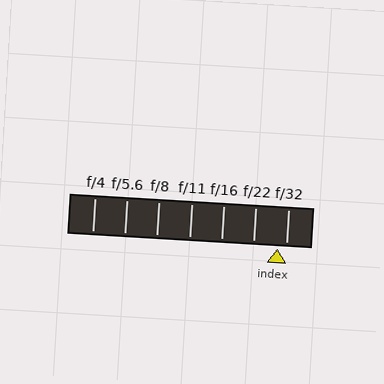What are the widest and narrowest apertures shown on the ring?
The widest aperture shown is f/4 and the narrowest is f/32.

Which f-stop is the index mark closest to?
The index mark is closest to f/32.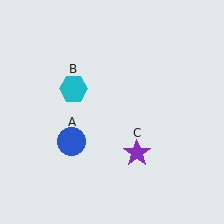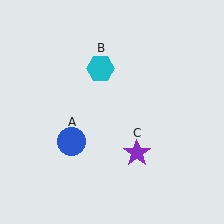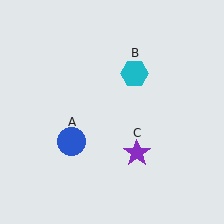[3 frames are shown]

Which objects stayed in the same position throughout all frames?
Blue circle (object A) and purple star (object C) remained stationary.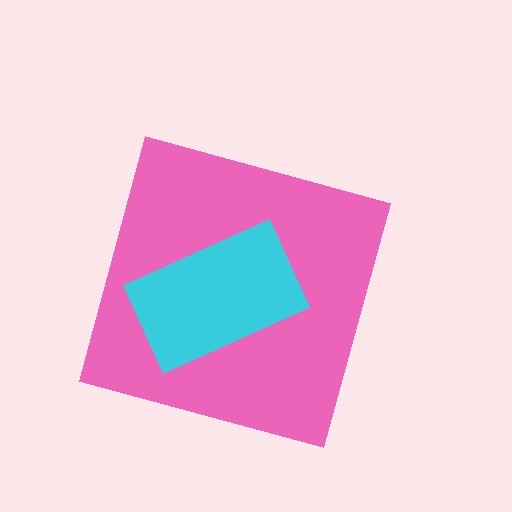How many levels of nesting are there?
2.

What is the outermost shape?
The pink diamond.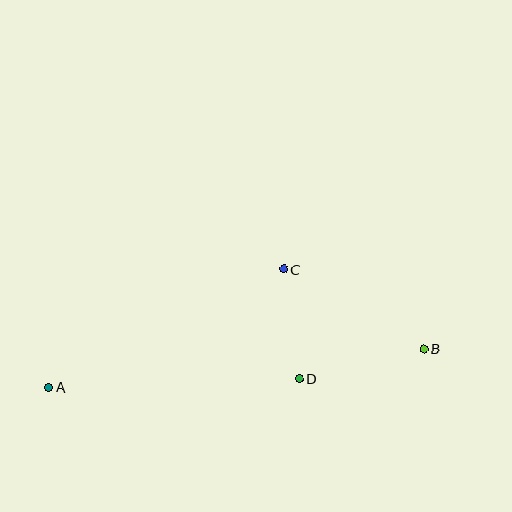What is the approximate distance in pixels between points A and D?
The distance between A and D is approximately 250 pixels.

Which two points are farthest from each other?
Points A and B are farthest from each other.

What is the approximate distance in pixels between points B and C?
The distance between B and C is approximately 161 pixels.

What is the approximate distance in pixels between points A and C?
The distance between A and C is approximately 263 pixels.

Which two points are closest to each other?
Points C and D are closest to each other.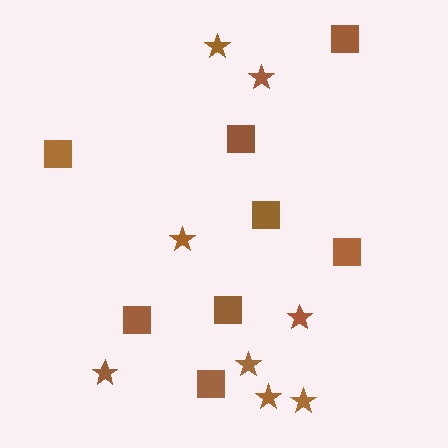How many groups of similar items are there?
There are 2 groups: one group of stars (8) and one group of squares (8).